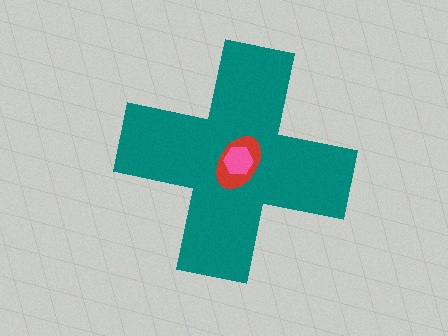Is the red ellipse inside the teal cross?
Yes.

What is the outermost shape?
The teal cross.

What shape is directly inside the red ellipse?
The pink hexagon.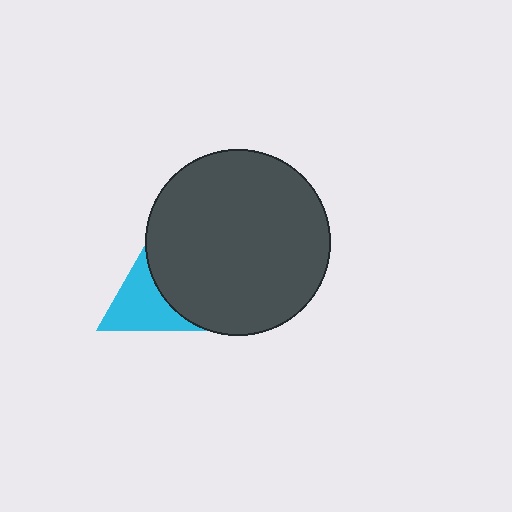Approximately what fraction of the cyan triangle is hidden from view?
Roughly 56% of the cyan triangle is hidden behind the dark gray circle.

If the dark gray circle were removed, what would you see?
You would see the complete cyan triangle.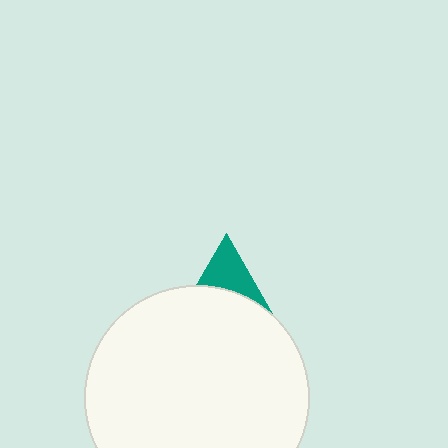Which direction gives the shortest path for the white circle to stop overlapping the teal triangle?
Moving down gives the shortest separation.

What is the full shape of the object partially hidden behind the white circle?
The partially hidden object is a teal triangle.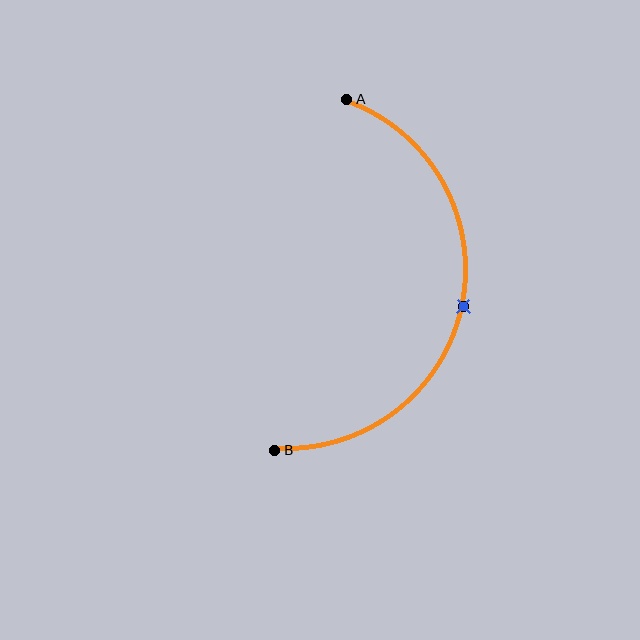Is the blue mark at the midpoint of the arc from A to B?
Yes. The blue mark lies on the arc at equal arc-length from both A and B — it is the arc midpoint.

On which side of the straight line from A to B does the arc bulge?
The arc bulges to the right of the straight line connecting A and B.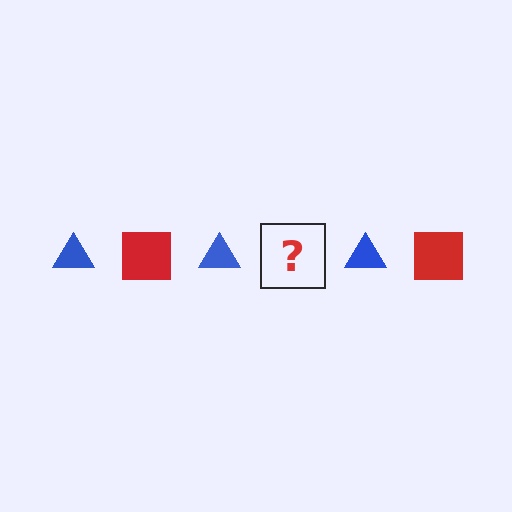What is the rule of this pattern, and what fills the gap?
The rule is that the pattern alternates between blue triangle and red square. The gap should be filled with a red square.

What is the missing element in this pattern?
The missing element is a red square.